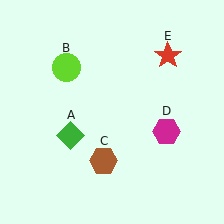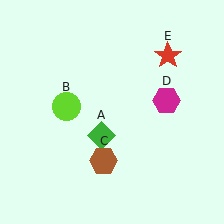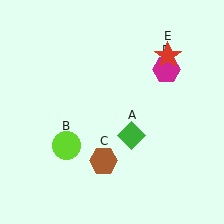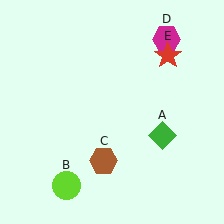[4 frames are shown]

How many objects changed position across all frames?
3 objects changed position: green diamond (object A), lime circle (object B), magenta hexagon (object D).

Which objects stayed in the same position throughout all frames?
Brown hexagon (object C) and red star (object E) remained stationary.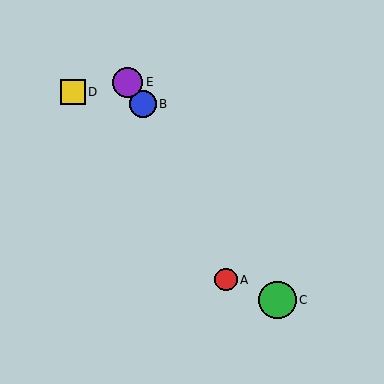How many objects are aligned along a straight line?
3 objects (B, C, E) are aligned along a straight line.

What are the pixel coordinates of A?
Object A is at (226, 280).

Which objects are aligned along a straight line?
Objects B, C, E are aligned along a straight line.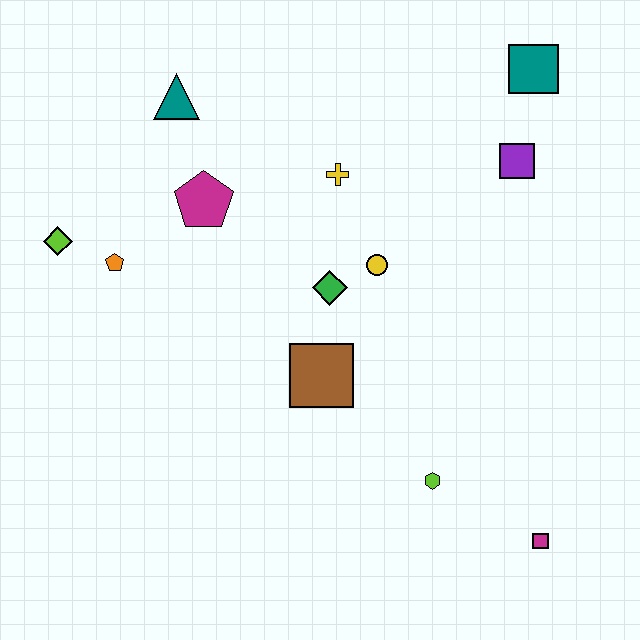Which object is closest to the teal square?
The purple square is closest to the teal square.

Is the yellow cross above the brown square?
Yes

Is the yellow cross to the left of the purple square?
Yes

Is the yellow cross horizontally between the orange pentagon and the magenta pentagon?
No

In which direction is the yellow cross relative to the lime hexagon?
The yellow cross is above the lime hexagon.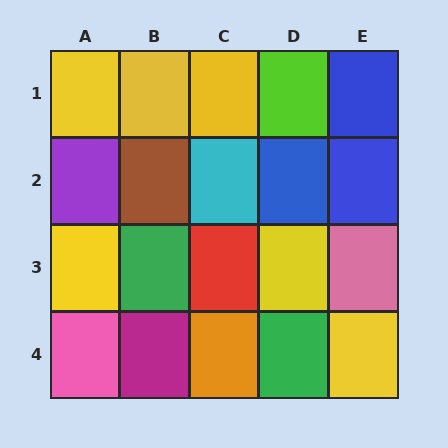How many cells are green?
2 cells are green.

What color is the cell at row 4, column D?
Green.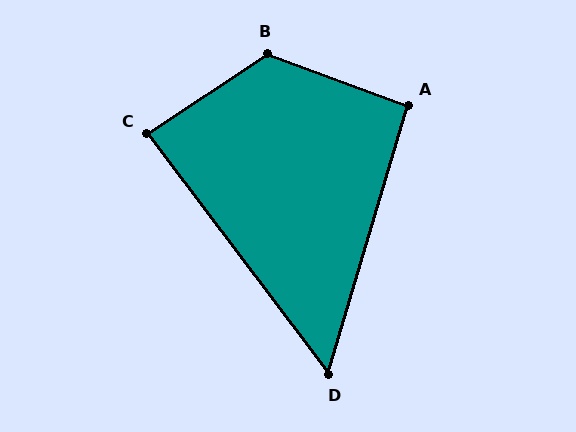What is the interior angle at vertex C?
Approximately 86 degrees (approximately right).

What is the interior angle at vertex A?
Approximately 94 degrees (approximately right).